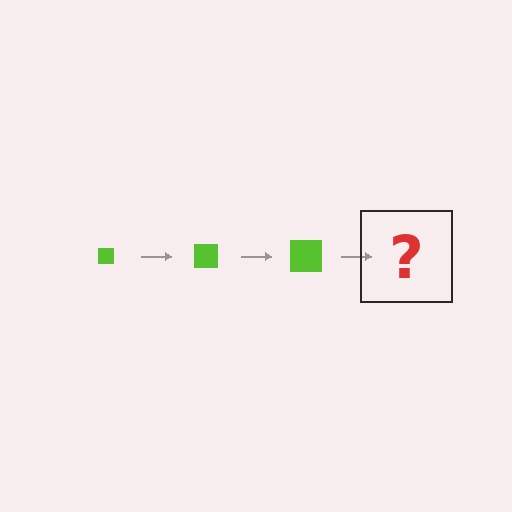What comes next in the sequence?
The next element should be a lime square, larger than the previous one.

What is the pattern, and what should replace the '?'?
The pattern is that the square gets progressively larger each step. The '?' should be a lime square, larger than the previous one.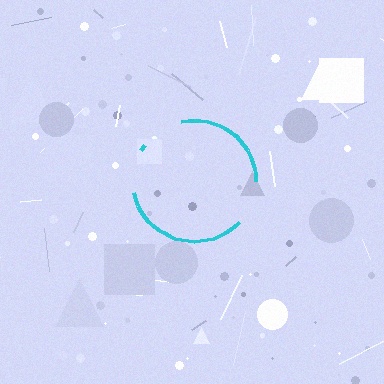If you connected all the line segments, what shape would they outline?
They would outline a circle.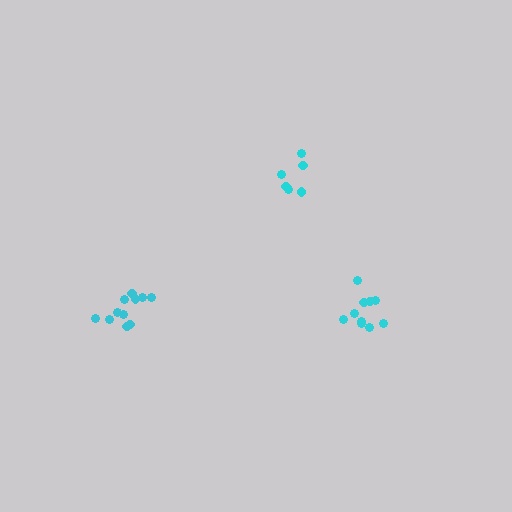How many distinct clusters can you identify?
There are 3 distinct clusters.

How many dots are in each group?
Group 1: 11 dots, Group 2: 10 dots, Group 3: 6 dots (27 total).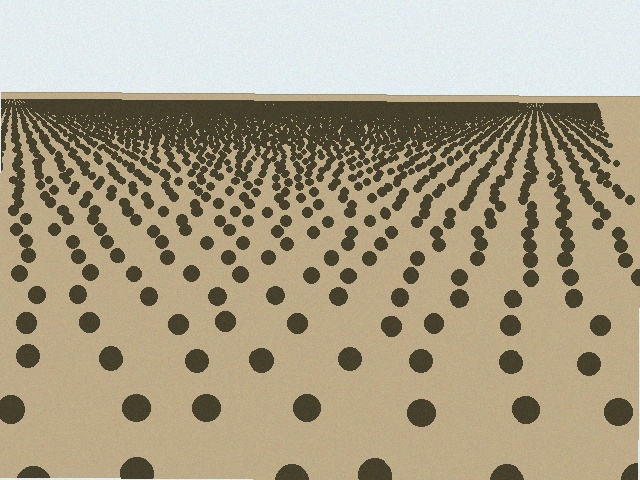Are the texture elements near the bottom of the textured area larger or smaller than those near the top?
Larger. Near the bottom, elements are closer to the viewer and appear at a bigger on-screen size.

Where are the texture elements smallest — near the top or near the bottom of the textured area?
Near the top.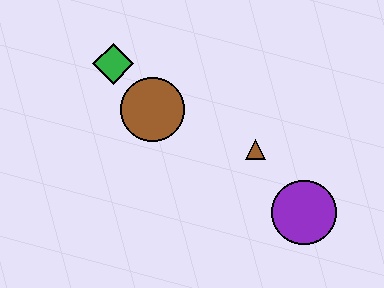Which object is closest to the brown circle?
The green diamond is closest to the brown circle.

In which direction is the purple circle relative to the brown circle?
The purple circle is to the right of the brown circle.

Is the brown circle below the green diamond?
Yes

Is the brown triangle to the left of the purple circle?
Yes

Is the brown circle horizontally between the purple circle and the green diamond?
Yes